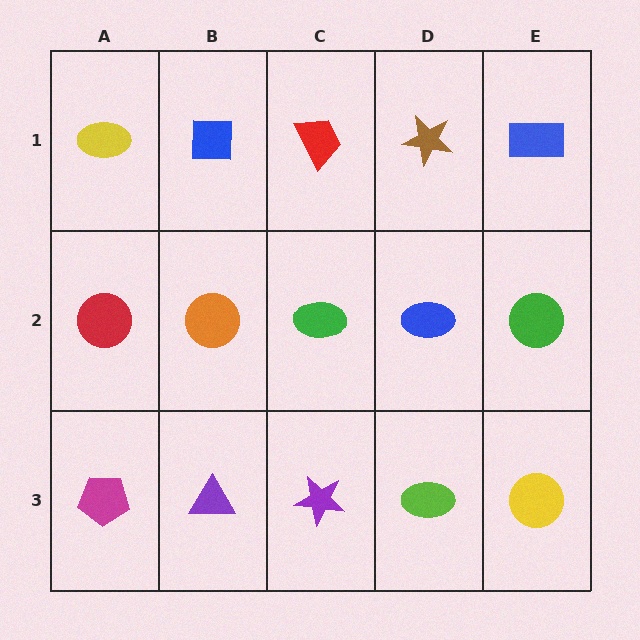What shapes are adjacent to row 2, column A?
A yellow ellipse (row 1, column A), a magenta pentagon (row 3, column A), an orange circle (row 2, column B).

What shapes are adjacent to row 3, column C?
A green ellipse (row 2, column C), a purple triangle (row 3, column B), a lime ellipse (row 3, column D).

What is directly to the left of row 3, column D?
A purple star.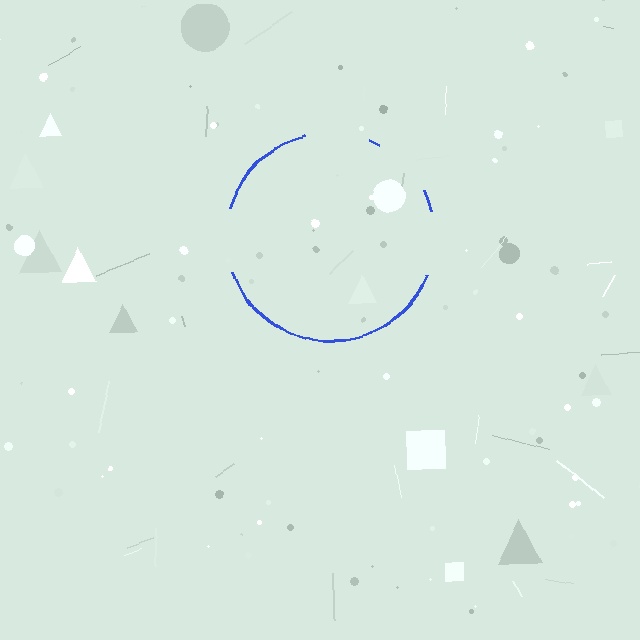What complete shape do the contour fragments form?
The contour fragments form a circle.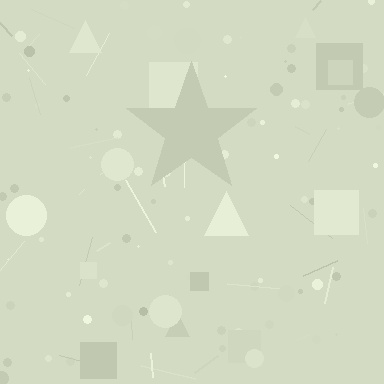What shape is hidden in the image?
A star is hidden in the image.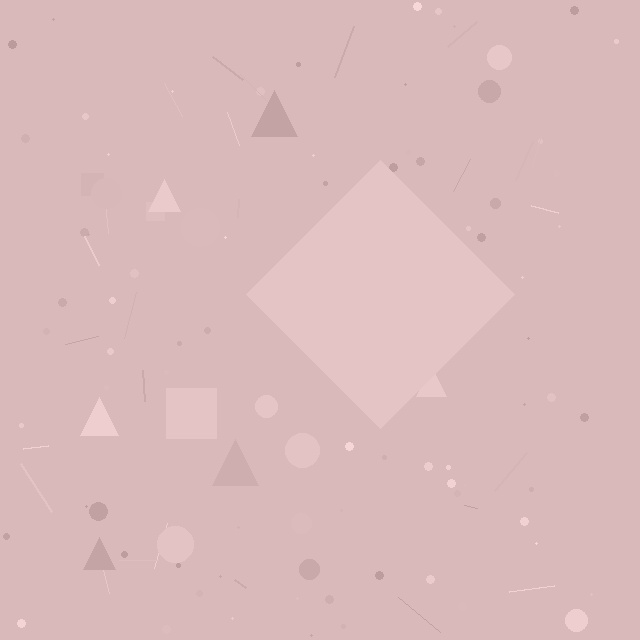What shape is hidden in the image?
A diamond is hidden in the image.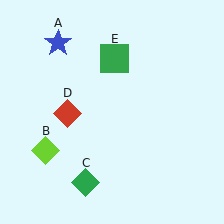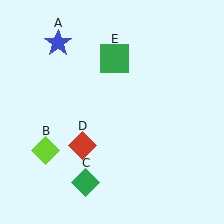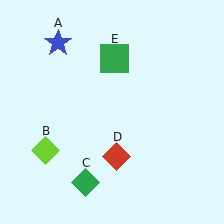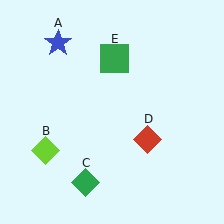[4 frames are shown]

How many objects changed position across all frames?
1 object changed position: red diamond (object D).